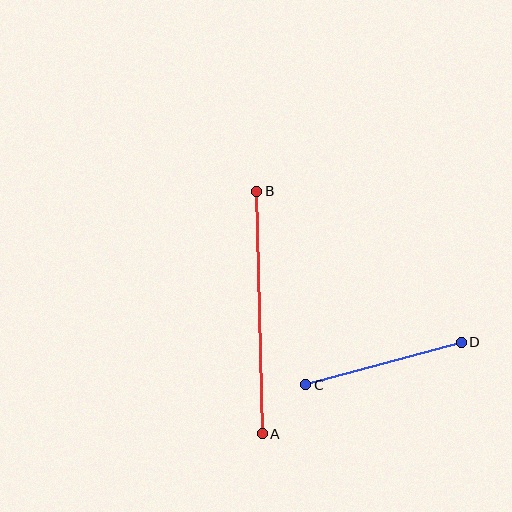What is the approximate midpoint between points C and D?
The midpoint is at approximately (383, 364) pixels.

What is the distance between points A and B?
The distance is approximately 243 pixels.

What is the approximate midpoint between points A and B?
The midpoint is at approximately (259, 312) pixels.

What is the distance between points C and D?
The distance is approximately 161 pixels.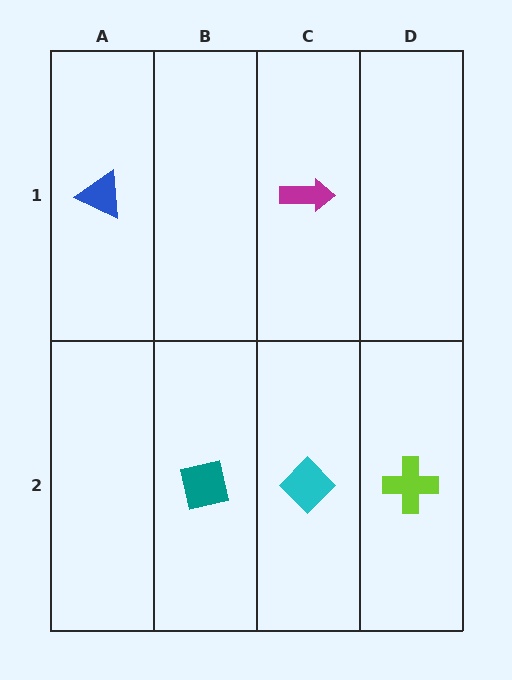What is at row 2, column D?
A lime cross.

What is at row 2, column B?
A teal square.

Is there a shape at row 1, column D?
No, that cell is empty.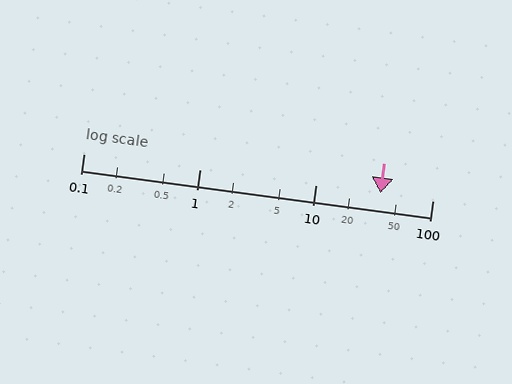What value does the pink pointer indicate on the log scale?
The pointer indicates approximately 36.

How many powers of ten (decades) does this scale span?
The scale spans 3 decades, from 0.1 to 100.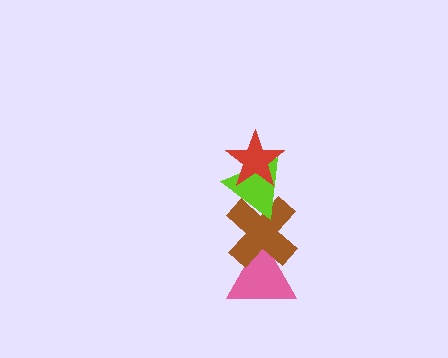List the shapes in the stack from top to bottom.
From top to bottom: the red star, the lime triangle, the brown cross, the pink triangle.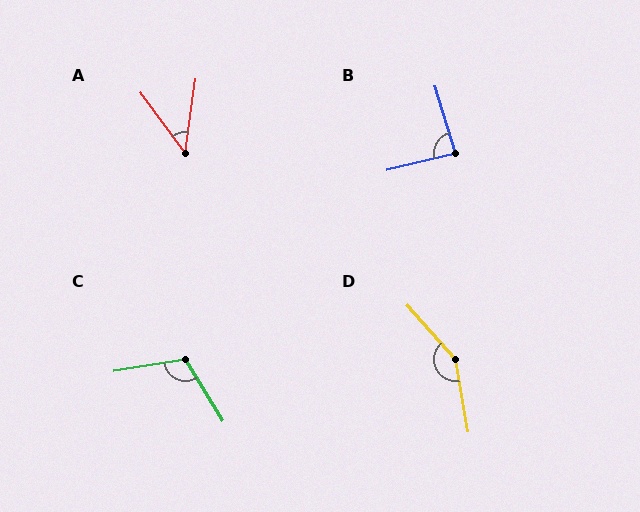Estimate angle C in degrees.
Approximately 112 degrees.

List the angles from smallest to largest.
A (44°), B (87°), C (112°), D (149°).